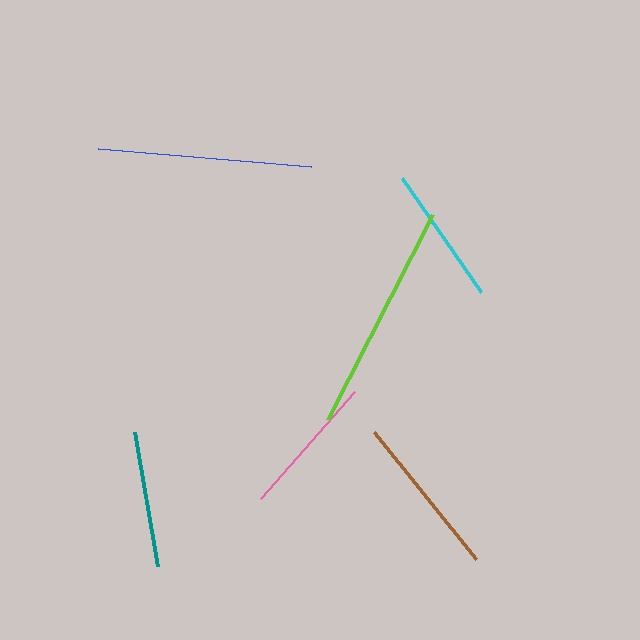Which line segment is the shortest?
The teal line is the shortest at approximately 135 pixels.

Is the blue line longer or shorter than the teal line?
The blue line is longer than the teal line.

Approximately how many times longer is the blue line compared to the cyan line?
The blue line is approximately 1.5 times the length of the cyan line.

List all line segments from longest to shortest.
From longest to shortest: lime, blue, brown, pink, cyan, teal.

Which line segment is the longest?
The lime line is the longest at approximately 231 pixels.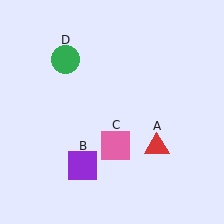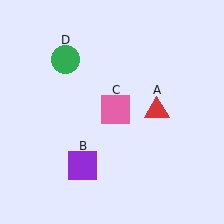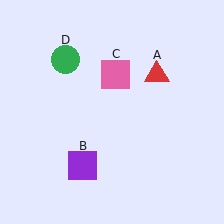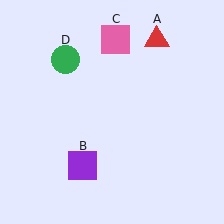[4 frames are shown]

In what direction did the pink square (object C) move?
The pink square (object C) moved up.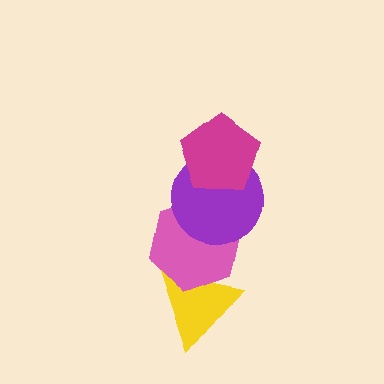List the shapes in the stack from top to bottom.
From top to bottom: the magenta pentagon, the purple circle, the pink hexagon, the yellow triangle.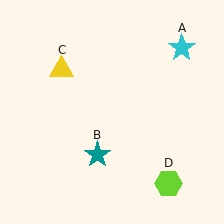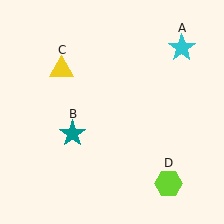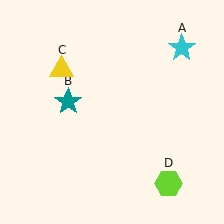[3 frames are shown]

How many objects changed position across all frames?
1 object changed position: teal star (object B).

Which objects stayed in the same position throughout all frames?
Cyan star (object A) and yellow triangle (object C) and lime hexagon (object D) remained stationary.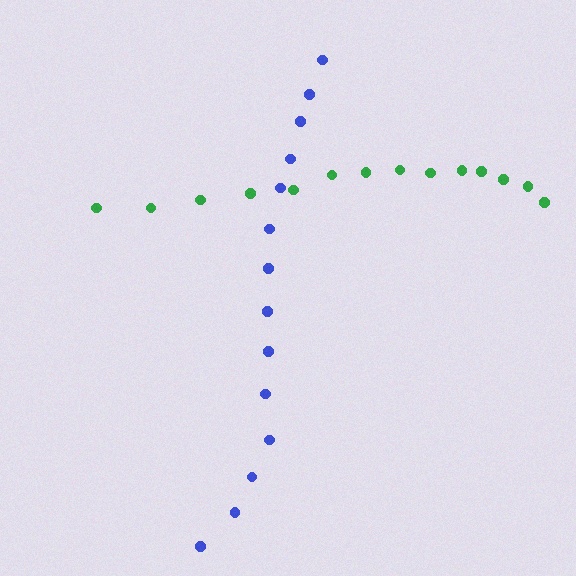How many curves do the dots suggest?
There are 2 distinct paths.